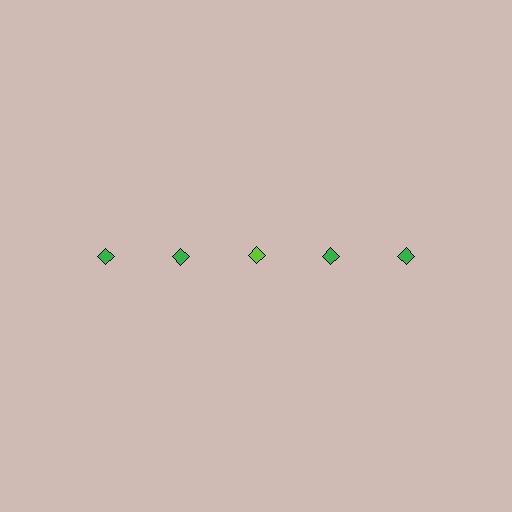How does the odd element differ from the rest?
It has a different color: lime instead of green.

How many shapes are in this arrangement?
There are 5 shapes arranged in a grid pattern.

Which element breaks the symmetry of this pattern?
The lime diamond in the top row, center column breaks the symmetry. All other shapes are green diamonds.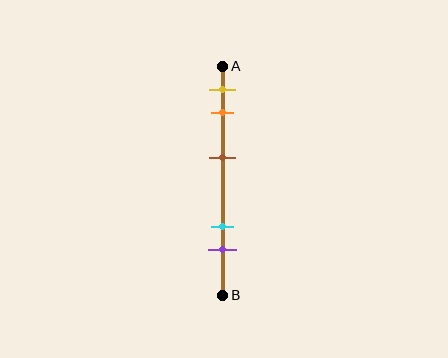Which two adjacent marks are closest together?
The yellow and orange marks are the closest adjacent pair.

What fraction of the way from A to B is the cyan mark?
The cyan mark is approximately 70% (0.7) of the way from A to B.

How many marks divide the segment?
There are 5 marks dividing the segment.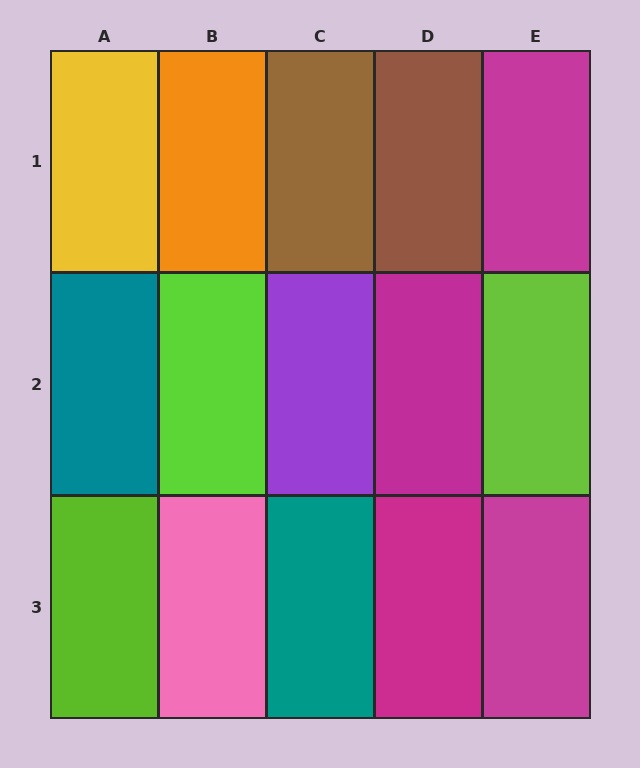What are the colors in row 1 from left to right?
Yellow, orange, brown, brown, magenta.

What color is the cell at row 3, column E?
Magenta.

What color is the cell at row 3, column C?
Teal.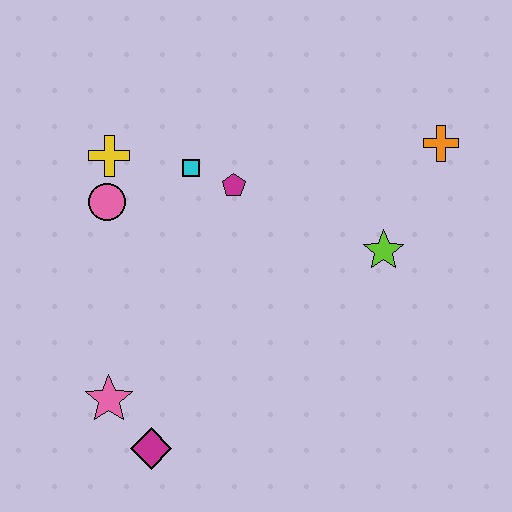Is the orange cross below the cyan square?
No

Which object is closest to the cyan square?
The magenta pentagon is closest to the cyan square.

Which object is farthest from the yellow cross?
The orange cross is farthest from the yellow cross.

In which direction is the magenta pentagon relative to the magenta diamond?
The magenta pentagon is above the magenta diamond.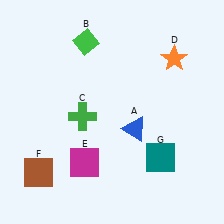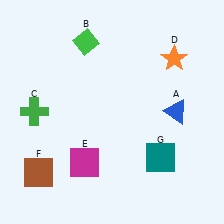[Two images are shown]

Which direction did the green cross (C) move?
The green cross (C) moved left.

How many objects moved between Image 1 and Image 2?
2 objects moved between the two images.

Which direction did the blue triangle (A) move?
The blue triangle (A) moved right.